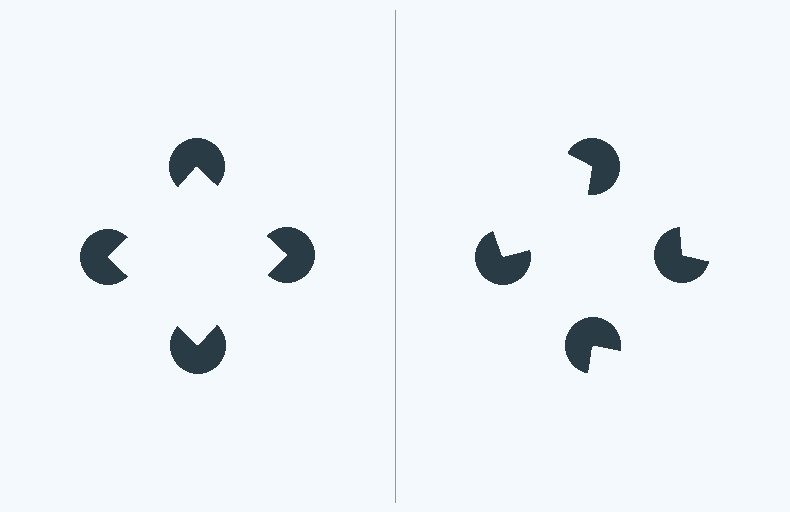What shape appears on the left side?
An illusory square.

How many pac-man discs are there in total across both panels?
8 — 4 on each side.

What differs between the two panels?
The pac-man discs are positioned identically on both sides; only the wedge orientations differ. On the left they align to a square; on the right they are misaligned.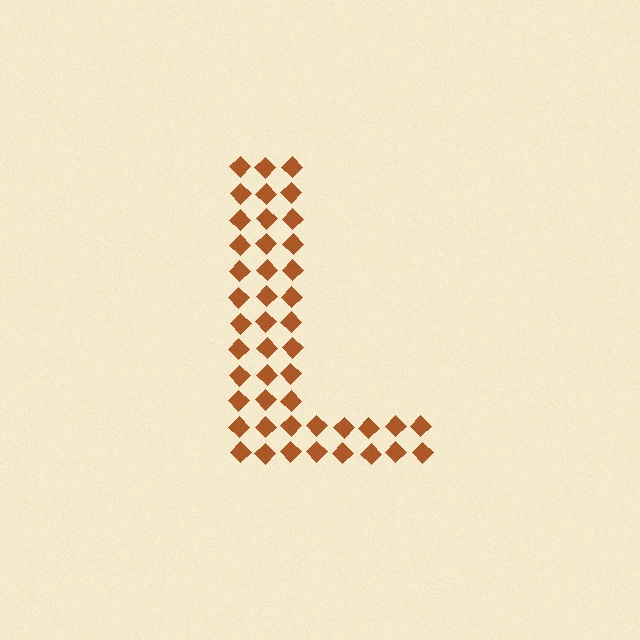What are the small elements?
The small elements are diamonds.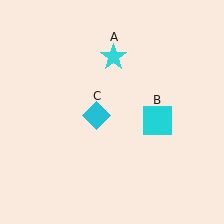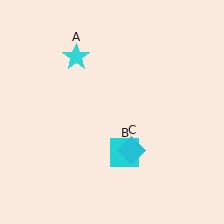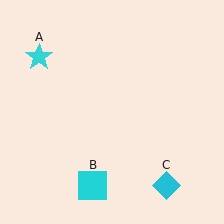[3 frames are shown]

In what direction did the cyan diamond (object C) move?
The cyan diamond (object C) moved down and to the right.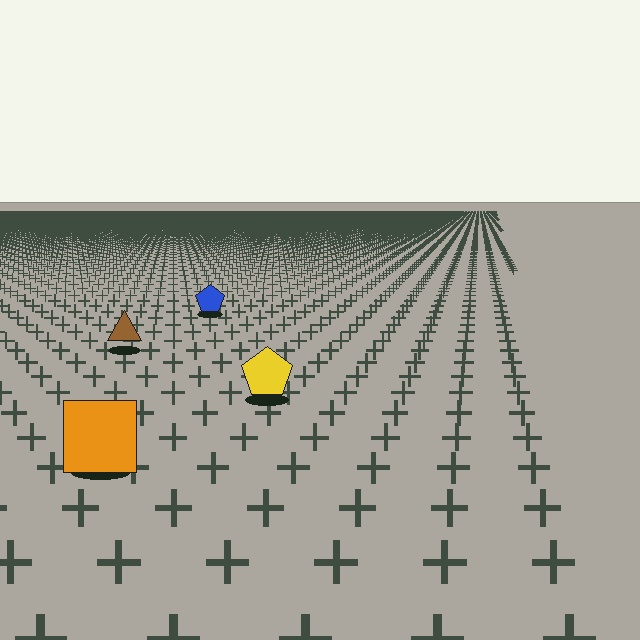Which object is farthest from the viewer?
The blue pentagon is farthest from the viewer. It appears smaller and the ground texture around it is denser.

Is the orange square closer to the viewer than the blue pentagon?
Yes. The orange square is closer — you can tell from the texture gradient: the ground texture is coarser near it.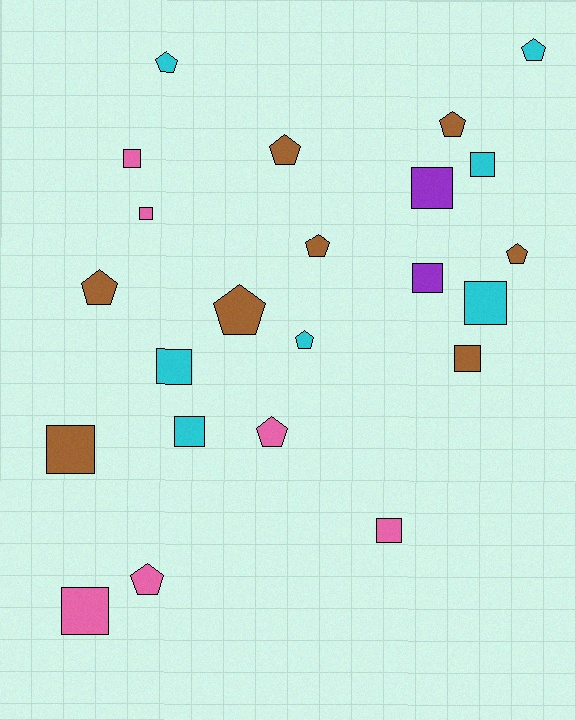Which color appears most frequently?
Brown, with 8 objects.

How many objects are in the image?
There are 23 objects.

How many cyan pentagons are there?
There are 3 cyan pentagons.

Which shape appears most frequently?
Square, with 12 objects.